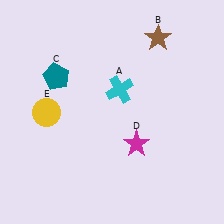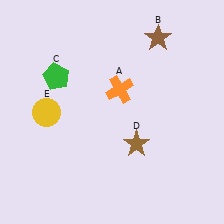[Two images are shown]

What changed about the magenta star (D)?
In Image 1, D is magenta. In Image 2, it changed to brown.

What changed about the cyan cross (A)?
In Image 1, A is cyan. In Image 2, it changed to orange.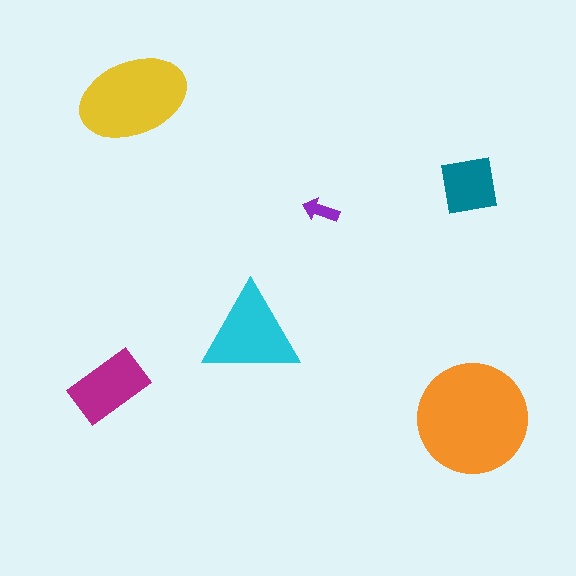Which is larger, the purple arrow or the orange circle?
The orange circle.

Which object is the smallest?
The purple arrow.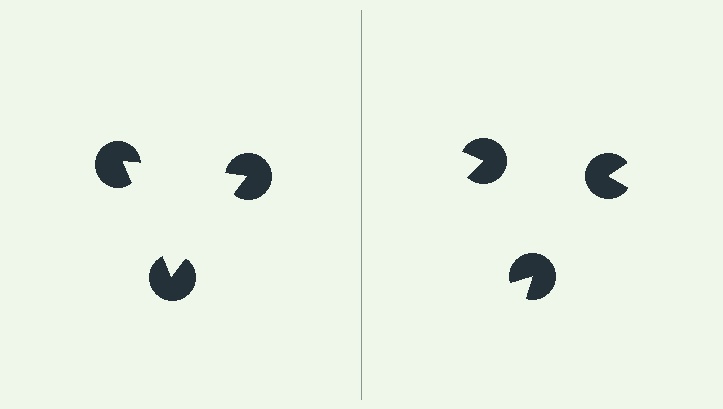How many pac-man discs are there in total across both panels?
6 — 3 on each side.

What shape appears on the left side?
An illusory triangle.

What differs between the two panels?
The pac-man discs are positioned identically on both sides; only the wedge orientations differ. On the left they align to a triangle; on the right they are misaligned.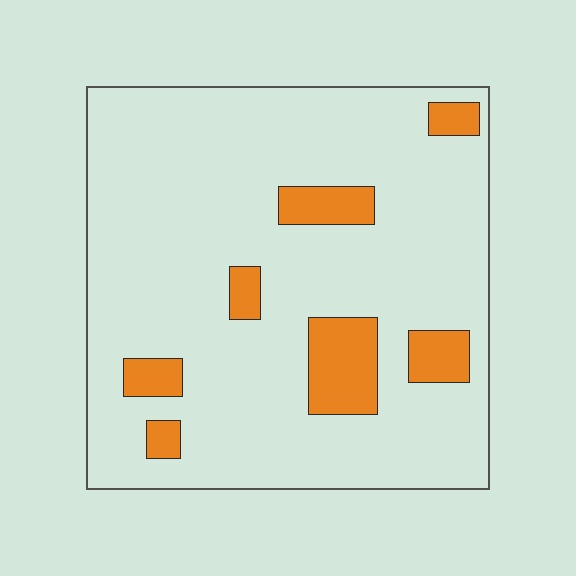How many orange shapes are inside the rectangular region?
7.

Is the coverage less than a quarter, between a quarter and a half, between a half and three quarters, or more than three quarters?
Less than a quarter.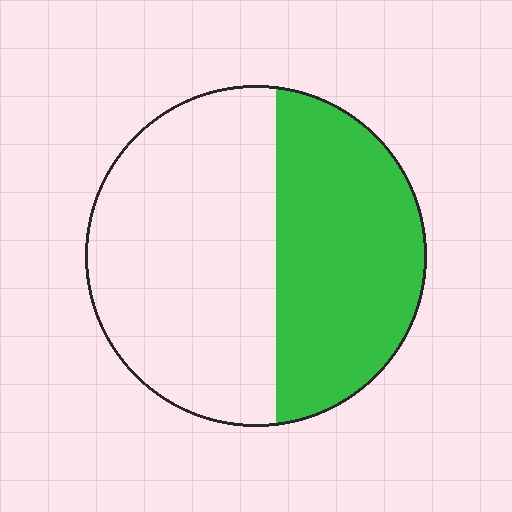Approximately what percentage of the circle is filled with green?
Approximately 45%.